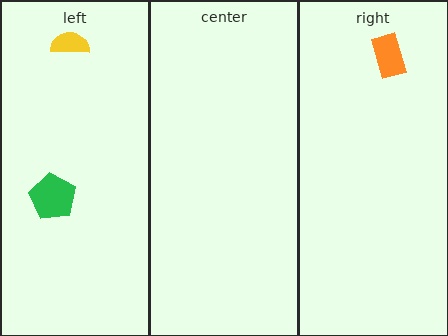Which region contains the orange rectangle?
The right region.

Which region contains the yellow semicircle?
The left region.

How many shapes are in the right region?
1.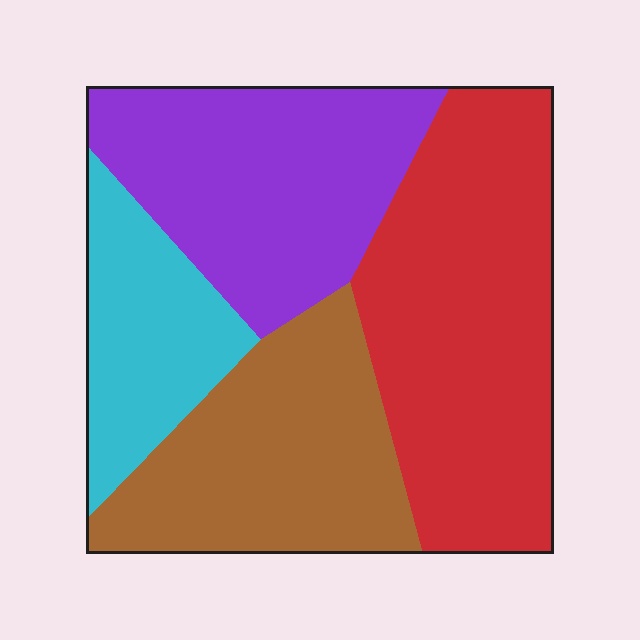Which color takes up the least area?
Cyan, at roughly 15%.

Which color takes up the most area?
Red, at roughly 35%.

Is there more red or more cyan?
Red.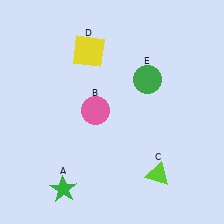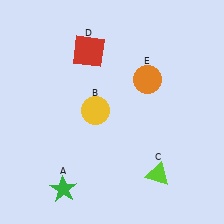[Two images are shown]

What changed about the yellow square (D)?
In Image 1, D is yellow. In Image 2, it changed to red.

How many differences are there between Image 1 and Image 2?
There are 3 differences between the two images.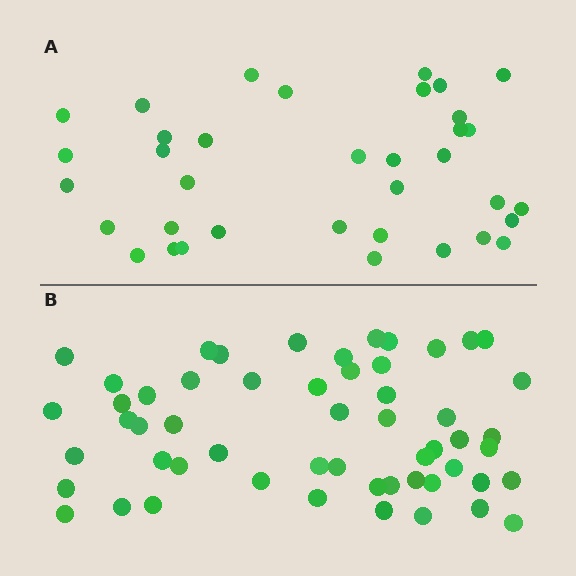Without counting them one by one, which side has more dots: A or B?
Region B (the bottom region) has more dots.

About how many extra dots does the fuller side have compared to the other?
Region B has approximately 20 more dots than region A.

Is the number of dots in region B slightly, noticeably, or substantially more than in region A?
Region B has substantially more. The ratio is roughly 1.5 to 1.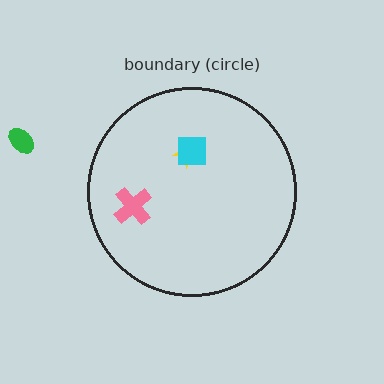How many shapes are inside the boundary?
3 inside, 1 outside.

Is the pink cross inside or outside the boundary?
Inside.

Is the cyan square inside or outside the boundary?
Inside.